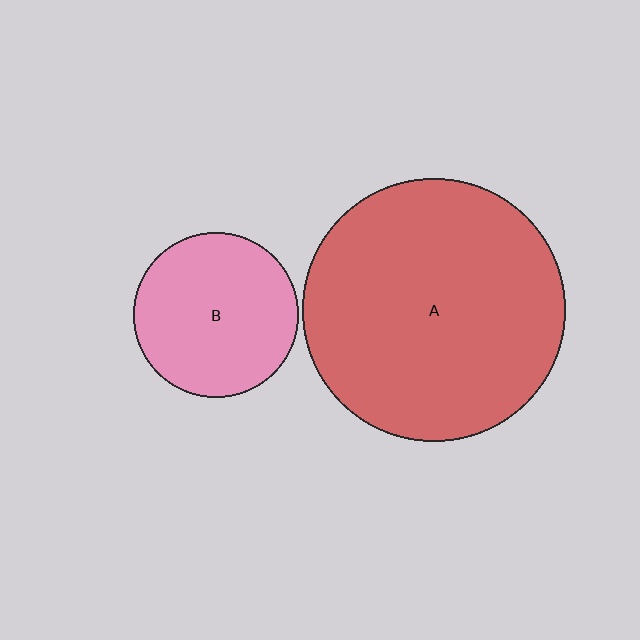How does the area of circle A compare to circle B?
Approximately 2.5 times.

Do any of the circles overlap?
No, none of the circles overlap.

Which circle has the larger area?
Circle A (red).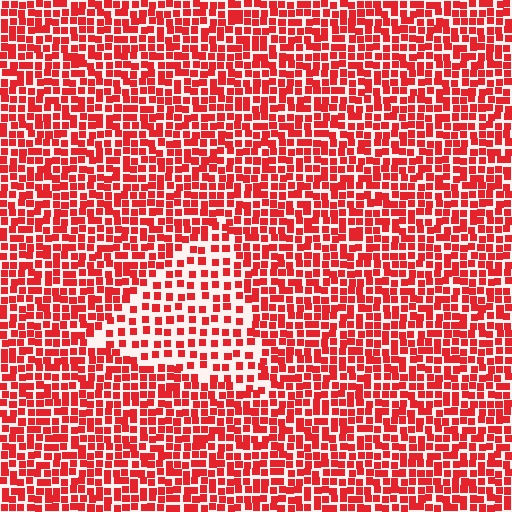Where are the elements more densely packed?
The elements are more densely packed outside the triangle boundary.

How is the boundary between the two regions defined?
The boundary is defined by a change in element density (approximately 1.8x ratio). All elements are the same color, size, and shape.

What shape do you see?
I see a triangle.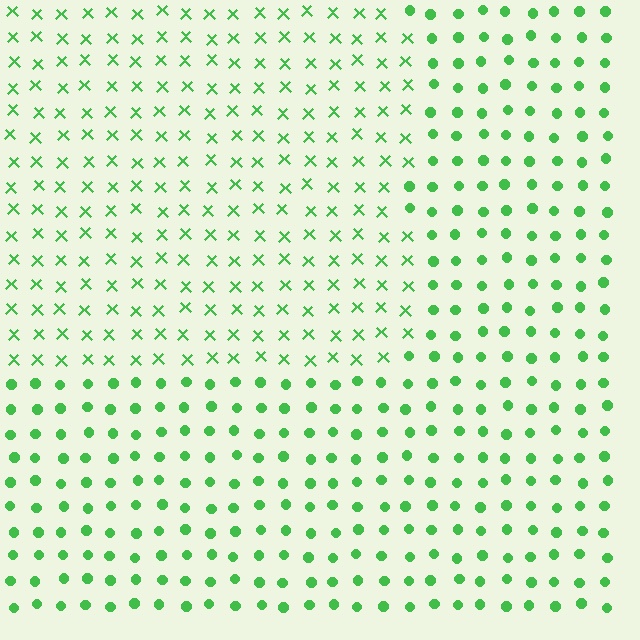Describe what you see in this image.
The image is filled with small green elements arranged in a uniform grid. A rectangle-shaped region contains X marks, while the surrounding area contains circles. The boundary is defined purely by the change in element shape.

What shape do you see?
I see a rectangle.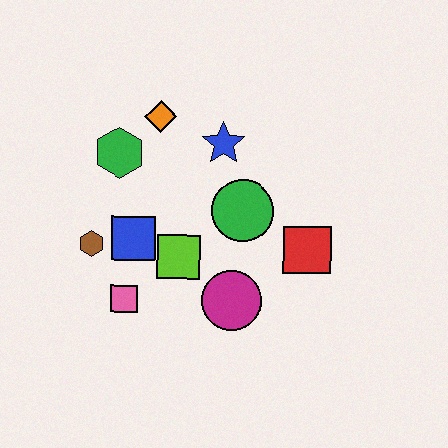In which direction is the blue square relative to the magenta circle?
The blue square is to the left of the magenta circle.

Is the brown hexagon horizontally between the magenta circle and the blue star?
No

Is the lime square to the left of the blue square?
No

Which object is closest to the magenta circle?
The lime square is closest to the magenta circle.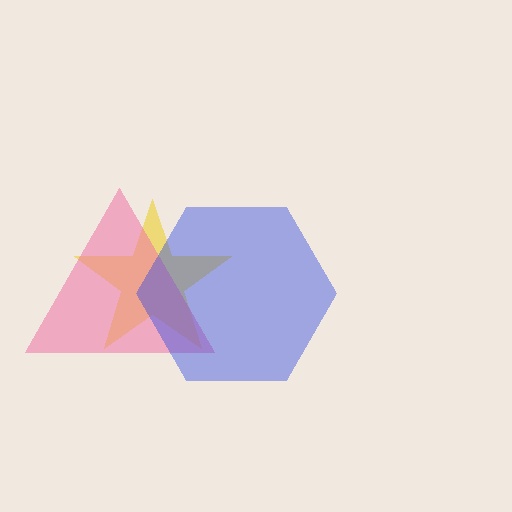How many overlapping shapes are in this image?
There are 3 overlapping shapes in the image.